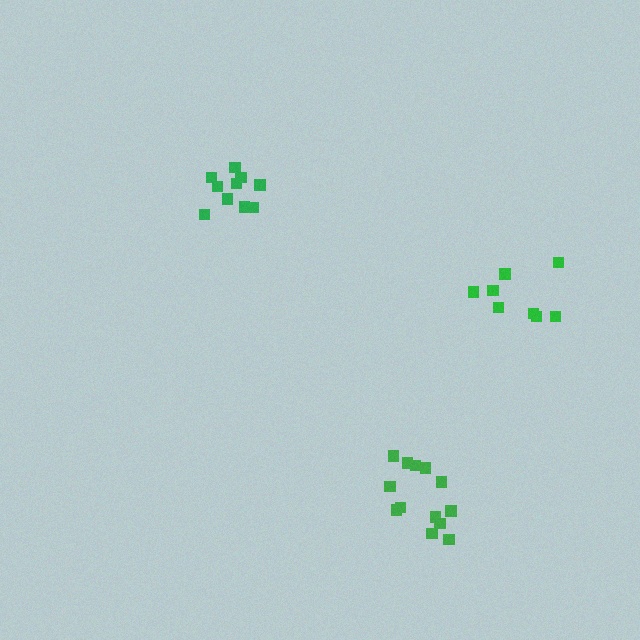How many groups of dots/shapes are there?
There are 3 groups.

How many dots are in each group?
Group 1: 10 dots, Group 2: 8 dots, Group 3: 13 dots (31 total).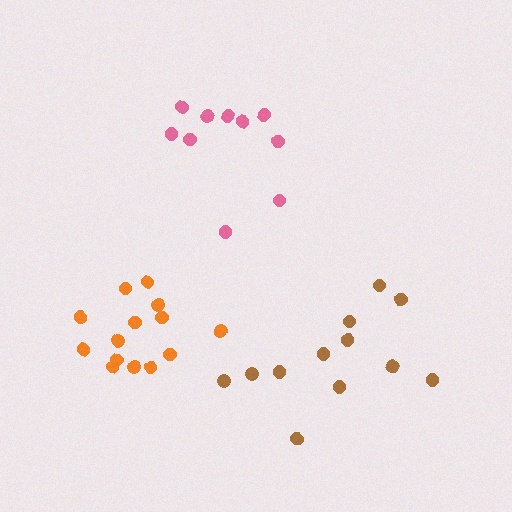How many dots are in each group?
Group 1: 10 dots, Group 2: 14 dots, Group 3: 12 dots (36 total).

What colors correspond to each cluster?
The clusters are colored: pink, orange, brown.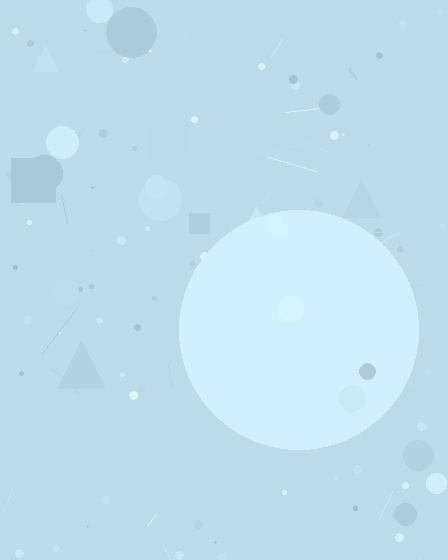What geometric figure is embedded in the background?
A circle is embedded in the background.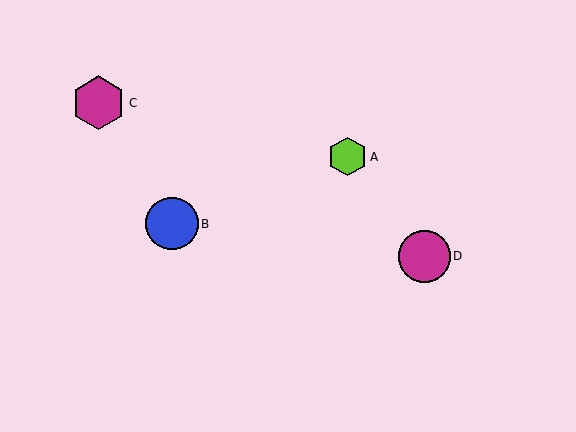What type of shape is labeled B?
Shape B is a blue circle.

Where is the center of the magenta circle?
The center of the magenta circle is at (424, 256).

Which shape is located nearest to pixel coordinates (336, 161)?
The lime hexagon (labeled A) at (347, 157) is nearest to that location.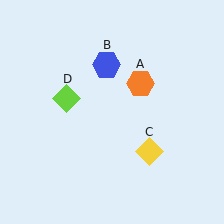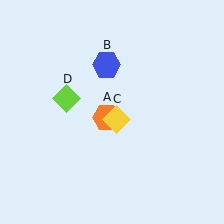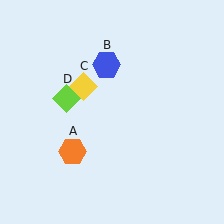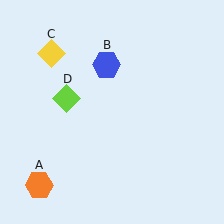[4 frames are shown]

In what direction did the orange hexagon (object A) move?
The orange hexagon (object A) moved down and to the left.